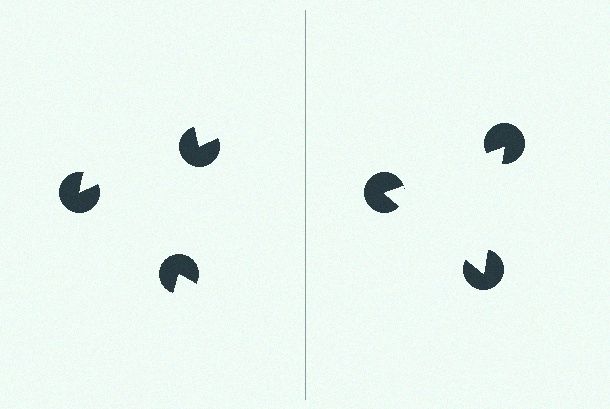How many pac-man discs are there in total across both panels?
6 — 3 on each side.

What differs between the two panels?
The pac-man discs are positioned identically on both sides; only the wedge orientations differ. On the right they align to a triangle; on the left they are misaligned.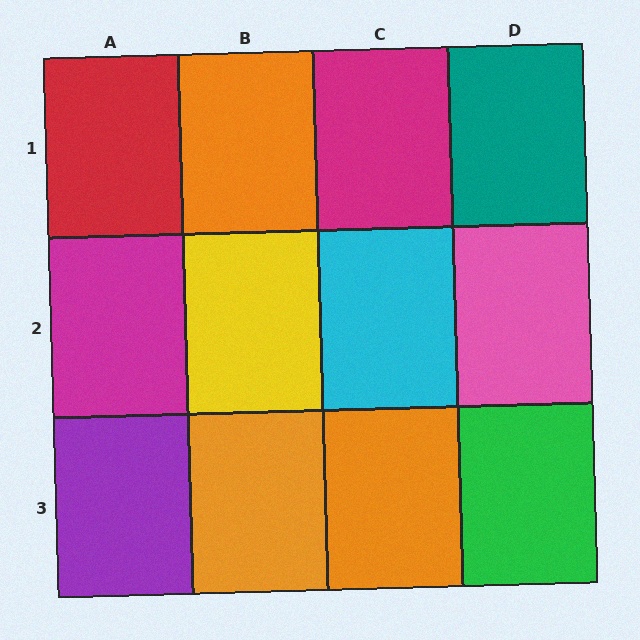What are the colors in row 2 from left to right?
Magenta, yellow, cyan, pink.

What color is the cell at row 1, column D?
Teal.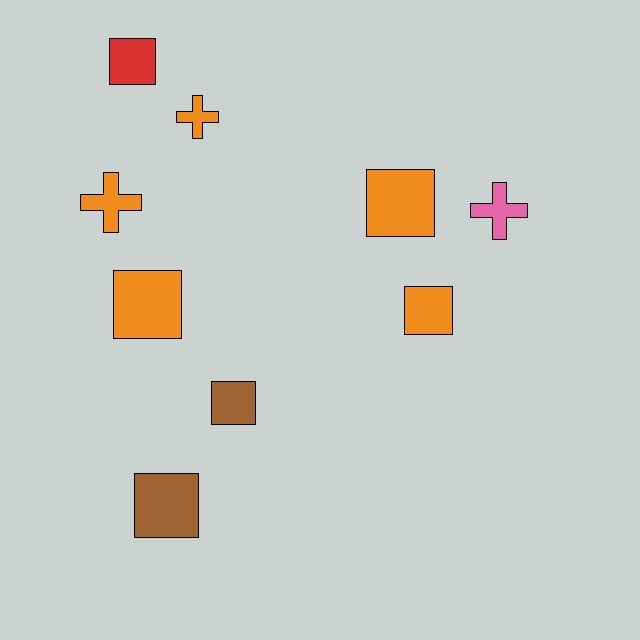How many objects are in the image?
There are 9 objects.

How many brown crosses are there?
There are no brown crosses.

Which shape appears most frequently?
Square, with 6 objects.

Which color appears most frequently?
Orange, with 5 objects.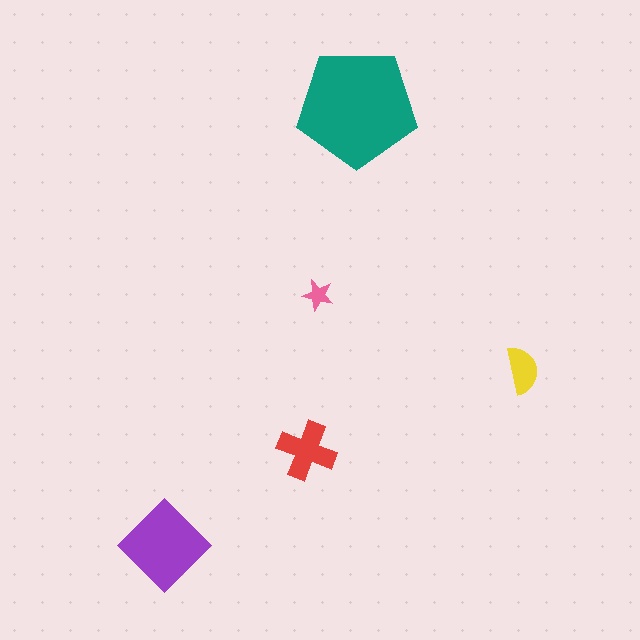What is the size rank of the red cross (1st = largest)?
3rd.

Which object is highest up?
The teal pentagon is topmost.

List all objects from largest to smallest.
The teal pentagon, the purple diamond, the red cross, the yellow semicircle, the pink star.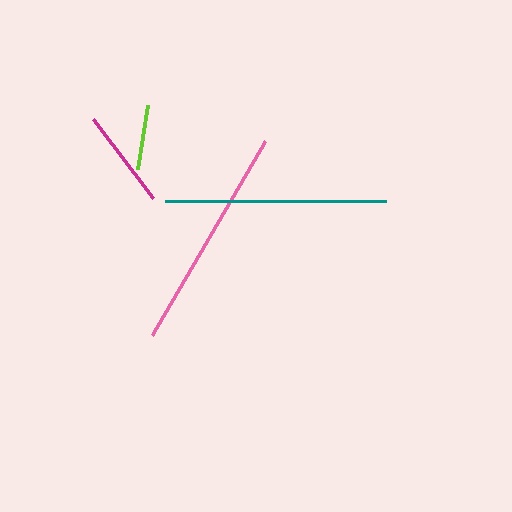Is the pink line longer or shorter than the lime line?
The pink line is longer than the lime line.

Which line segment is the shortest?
The lime line is the shortest at approximately 65 pixels.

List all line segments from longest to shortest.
From longest to shortest: pink, teal, magenta, lime.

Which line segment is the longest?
The pink line is the longest at approximately 224 pixels.